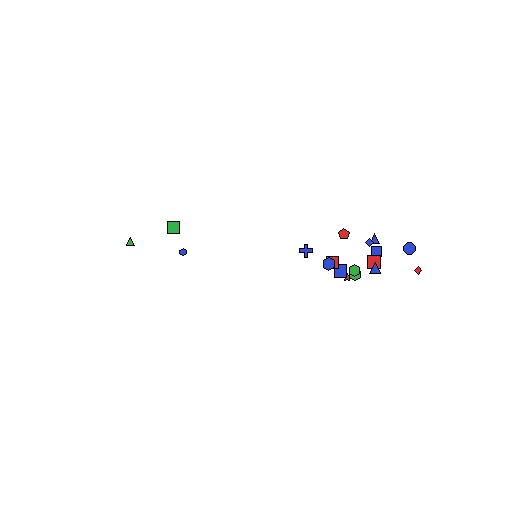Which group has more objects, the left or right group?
The right group.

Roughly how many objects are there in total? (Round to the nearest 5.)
Roughly 20 objects in total.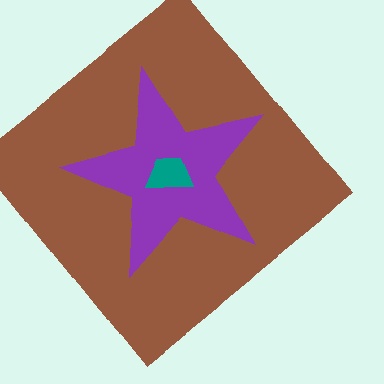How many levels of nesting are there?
3.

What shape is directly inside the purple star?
The teal trapezoid.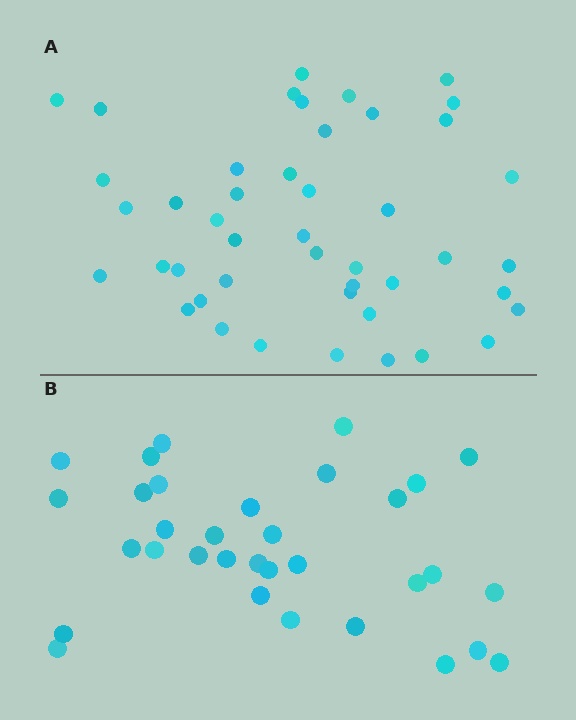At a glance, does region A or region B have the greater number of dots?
Region A (the top region) has more dots.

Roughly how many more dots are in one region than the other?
Region A has roughly 12 or so more dots than region B.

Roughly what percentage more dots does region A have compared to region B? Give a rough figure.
About 35% more.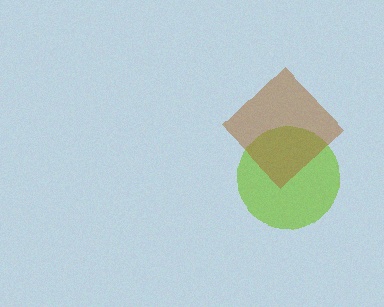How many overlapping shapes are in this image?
There are 2 overlapping shapes in the image.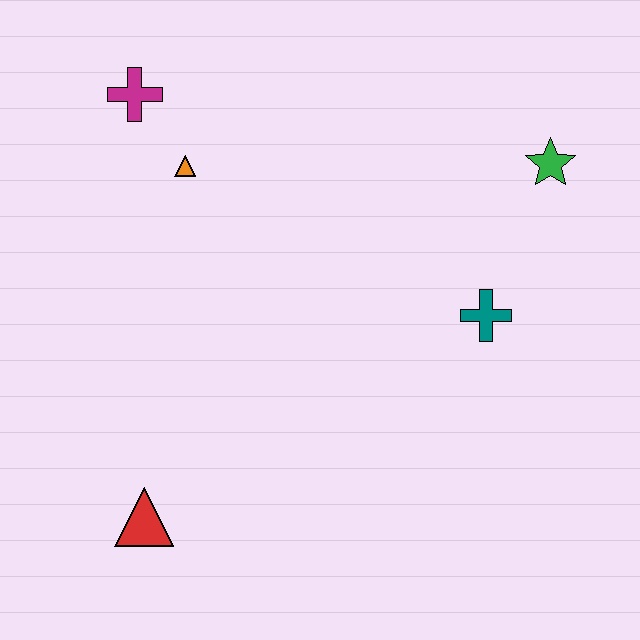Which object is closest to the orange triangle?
The magenta cross is closest to the orange triangle.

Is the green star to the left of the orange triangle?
No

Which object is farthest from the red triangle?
The green star is farthest from the red triangle.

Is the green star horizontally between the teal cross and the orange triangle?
No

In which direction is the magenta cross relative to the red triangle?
The magenta cross is above the red triangle.